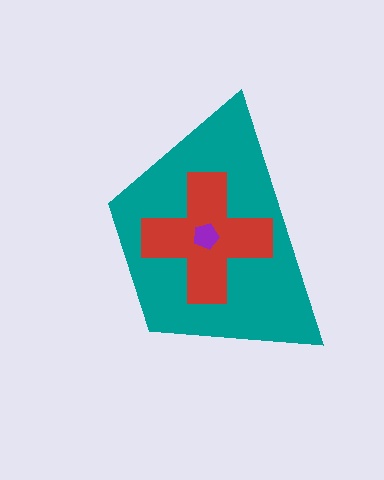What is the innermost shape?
The purple pentagon.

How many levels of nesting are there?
3.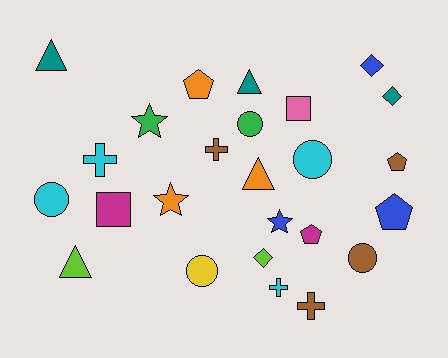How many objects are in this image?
There are 25 objects.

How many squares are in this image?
There are 2 squares.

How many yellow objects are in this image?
There is 1 yellow object.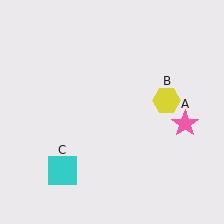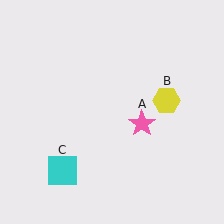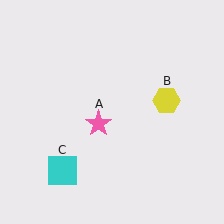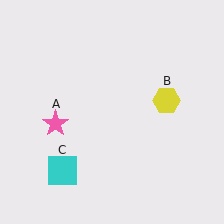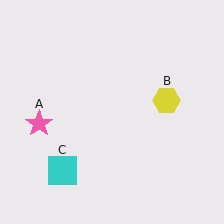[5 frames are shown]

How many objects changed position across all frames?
1 object changed position: pink star (object A).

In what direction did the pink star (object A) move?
The pink star (object A) moved left.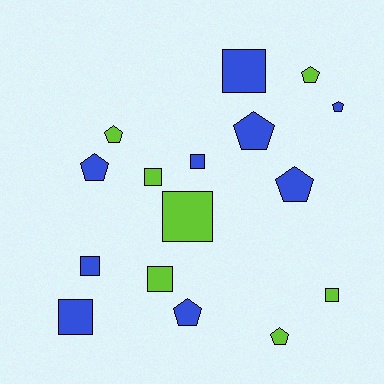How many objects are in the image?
There are 16 objects.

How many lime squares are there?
There are 4 lime squares.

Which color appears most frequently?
Blue, with 9 objects.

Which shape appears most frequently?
Pentagon, with 8 objects.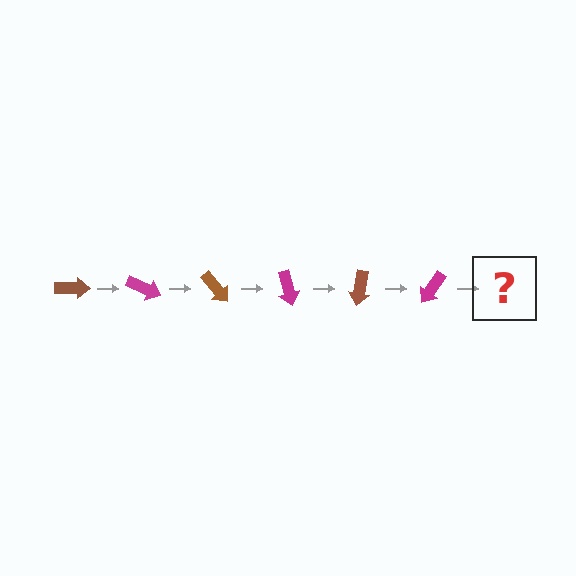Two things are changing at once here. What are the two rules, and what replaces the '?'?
The two rules are that it rotates 25 degrees each step and the color cycles through brown and magenta. The '?' should be a brown arrow, rotated 150 degrees from the start.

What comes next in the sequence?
The next element should be a brown arrow, rotated 150 degrees from the start.